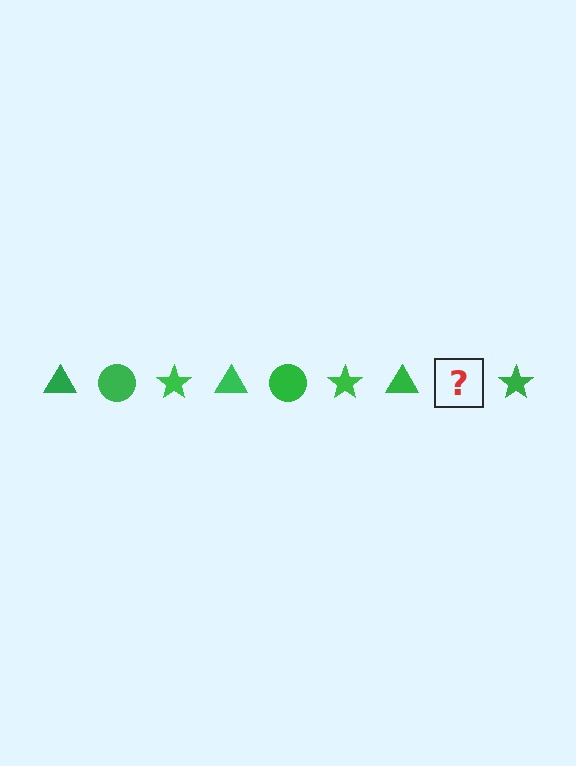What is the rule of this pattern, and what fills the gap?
The rule is that the pattern cycles through triangle, circle, star shapes in green. The gap should be filled with a green circle.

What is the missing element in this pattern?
The missing element is a green circle.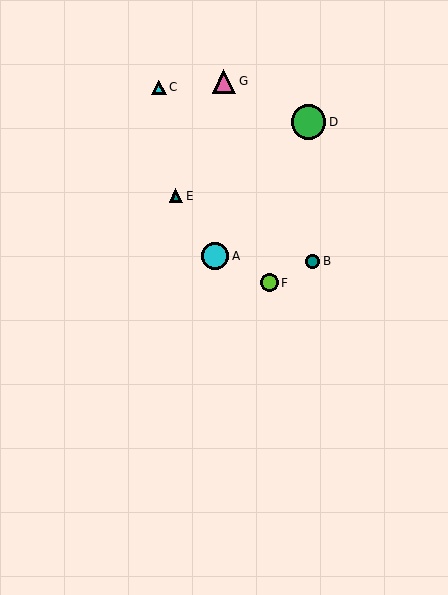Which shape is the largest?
The green circle (labeled D) is the largest.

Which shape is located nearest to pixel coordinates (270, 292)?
The lime circle (labeled F) at (269, 283) is nearest to that location.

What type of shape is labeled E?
Shape E is a teal triangle.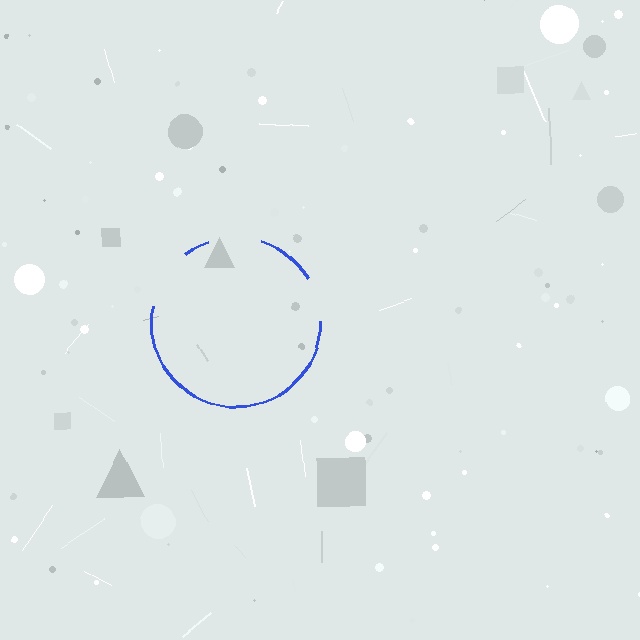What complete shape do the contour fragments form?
The contour fragments form a circle.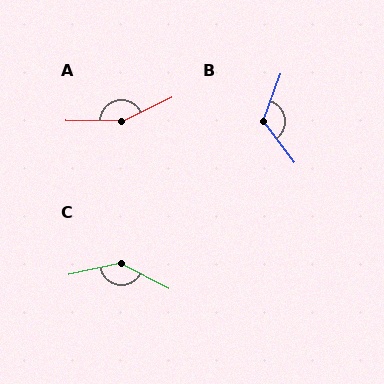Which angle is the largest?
A, at approximately 154 degrees.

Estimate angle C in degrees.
Approximately 140 degrees.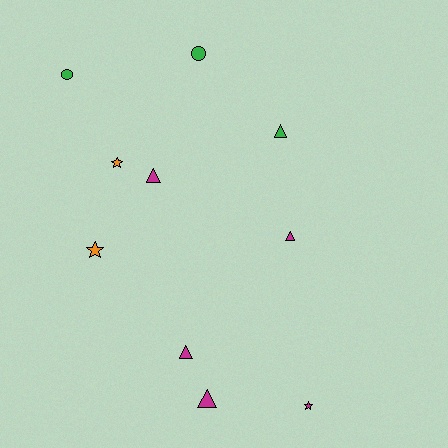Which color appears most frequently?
Magenta, with 5 objects.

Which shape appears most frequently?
Triangle, with 5 objects.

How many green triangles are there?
There is 1 green triangle.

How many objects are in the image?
There are 10 objects.